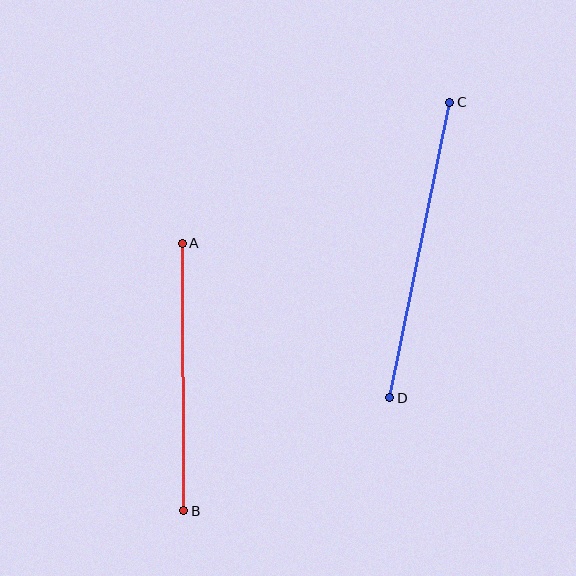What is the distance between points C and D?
The distance is approximately 301 pixels.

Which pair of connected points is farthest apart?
Points C and D are farthest apart.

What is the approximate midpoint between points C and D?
The midpoint is at approximately (420, 250) pixels.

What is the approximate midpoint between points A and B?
The midpoint is at approximately (183, 377) pixels.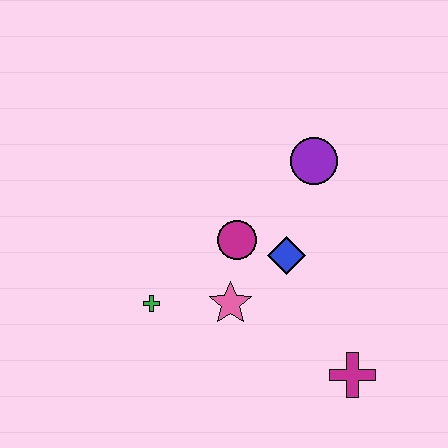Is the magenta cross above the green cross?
No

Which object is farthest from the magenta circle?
The magenta cross is farthest from the magenta circle.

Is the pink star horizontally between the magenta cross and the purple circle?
No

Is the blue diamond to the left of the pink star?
No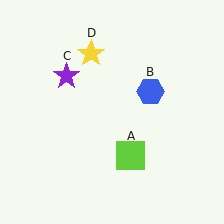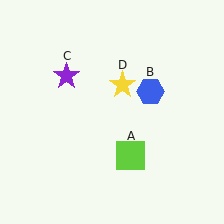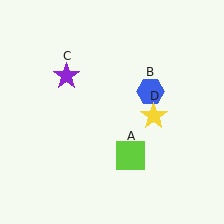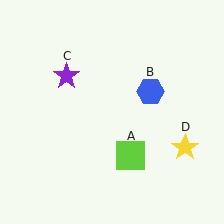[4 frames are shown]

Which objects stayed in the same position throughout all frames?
Lime square (object A) and blue hexagon (object B) and purple star (object C) remained stationary.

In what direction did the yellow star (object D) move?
The yellow star (object D) moved down and to the right.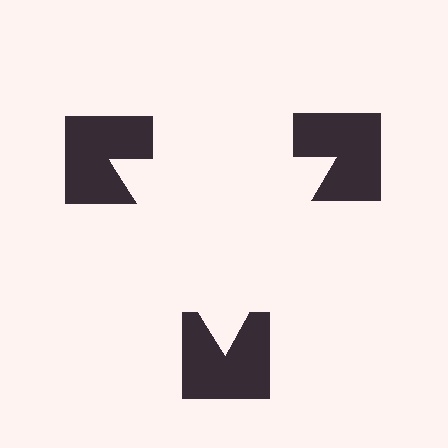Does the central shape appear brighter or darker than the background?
It typically appears slightly brighter than the background, even though no actual brightness change is drawn.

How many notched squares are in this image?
There are 3 — one at each vertex of the illusory triangle.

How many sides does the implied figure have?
3 sides.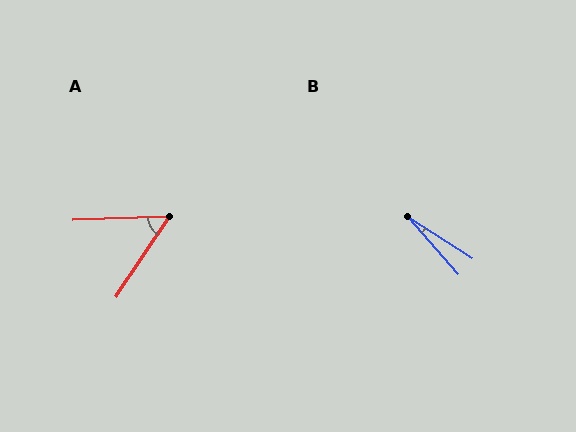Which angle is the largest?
A, at approximately 54 degrees.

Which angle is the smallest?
B, at approximately 16 degrees.